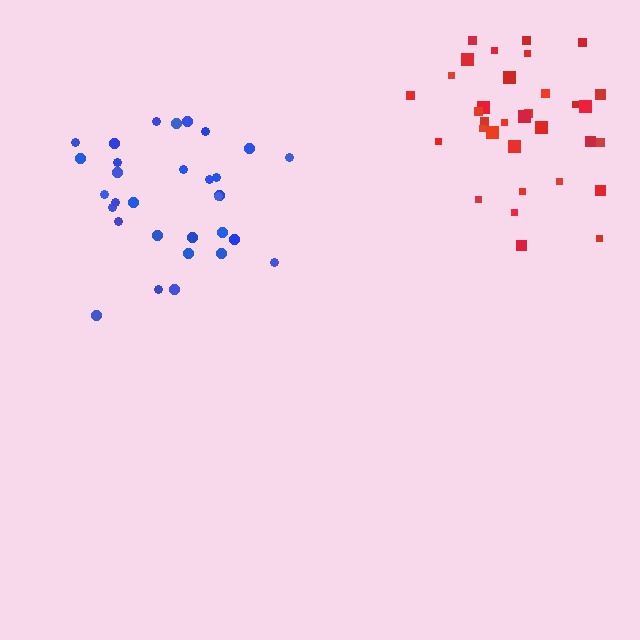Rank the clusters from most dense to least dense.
blue, red.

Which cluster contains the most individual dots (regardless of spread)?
Red (33).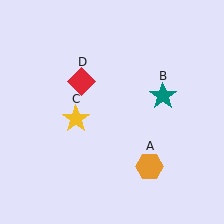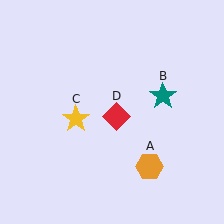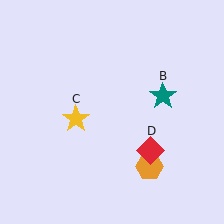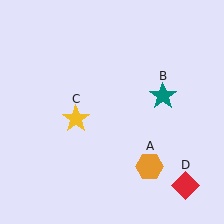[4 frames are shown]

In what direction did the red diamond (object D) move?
The red diamond (object D) moved down and to the right.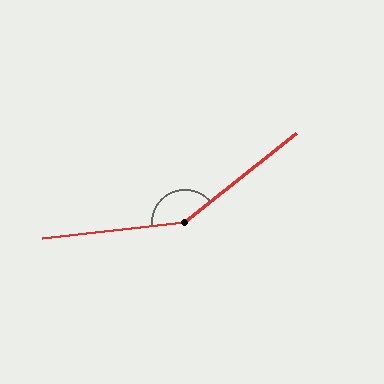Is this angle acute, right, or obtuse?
It is obtuse.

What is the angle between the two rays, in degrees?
Approximately 148 degrees.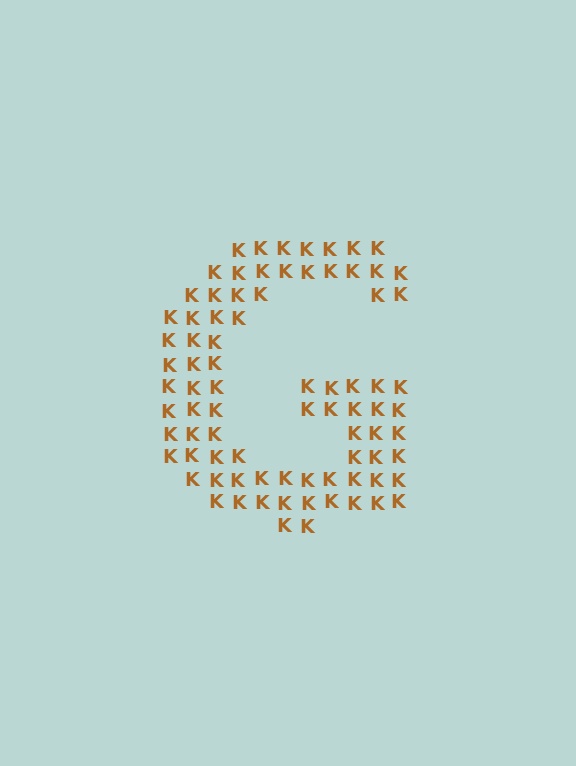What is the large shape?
The large shape is the letter G.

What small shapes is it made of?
It is made of small letter K's.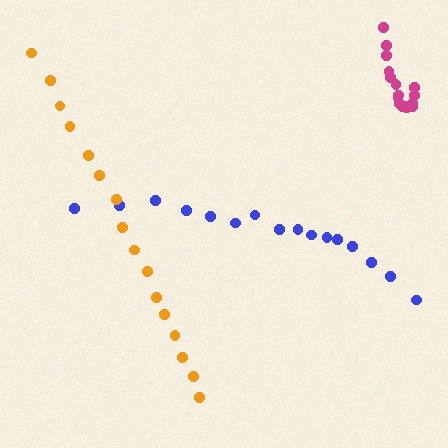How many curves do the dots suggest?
There are 3 distinct paths.